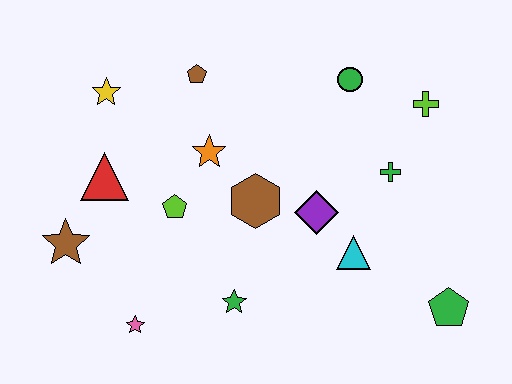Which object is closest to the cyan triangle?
The purple diamond is closest to the cyan triangle.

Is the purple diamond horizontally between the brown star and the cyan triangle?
Yes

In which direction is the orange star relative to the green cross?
The orange star is to the left of the green cross.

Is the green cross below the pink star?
No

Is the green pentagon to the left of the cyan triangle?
No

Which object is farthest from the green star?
The lime cross is farthest from the green star.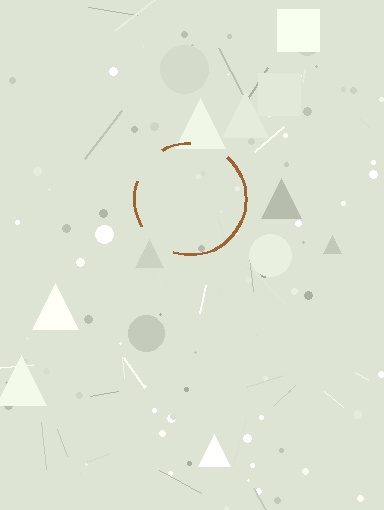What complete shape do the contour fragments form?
The contour fragments form a circle.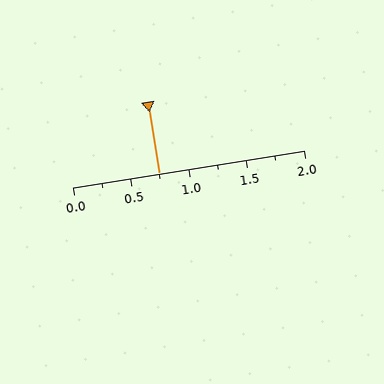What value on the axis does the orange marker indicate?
The marker indicates approximately 0.75.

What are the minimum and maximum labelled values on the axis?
The axis runs from 0.0 to 2.0.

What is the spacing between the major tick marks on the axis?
The major ticks are spaced 0.5 apart.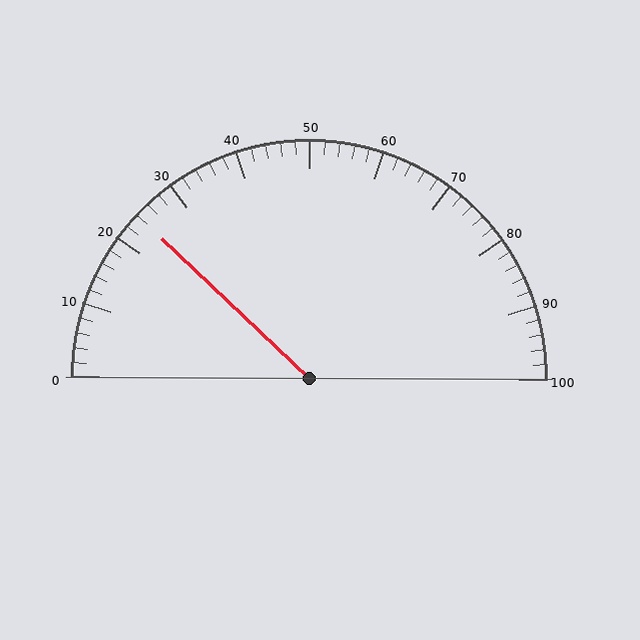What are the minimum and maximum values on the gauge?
The gauge ranges from 0 to 100.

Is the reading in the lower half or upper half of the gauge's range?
The reading is in the lower half of the range (0 to 100).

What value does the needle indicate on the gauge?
The needle indicates approximately 24.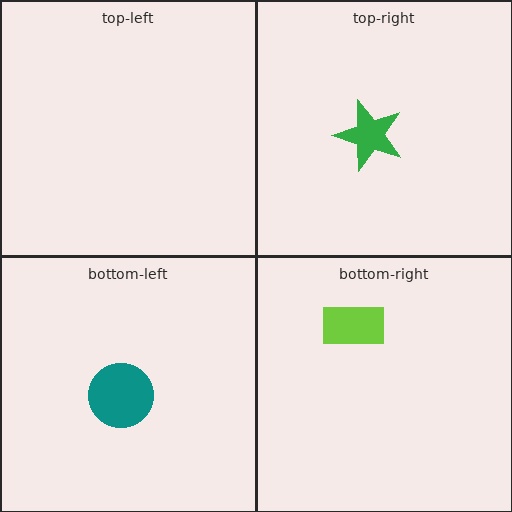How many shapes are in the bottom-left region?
1.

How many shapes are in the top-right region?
1.